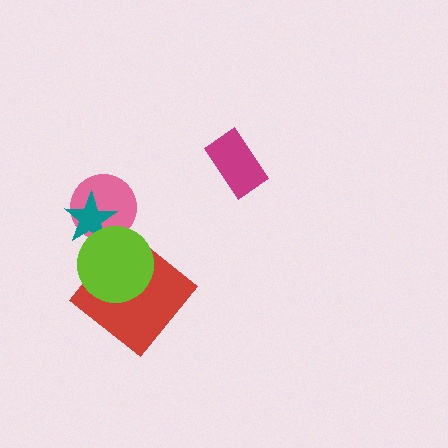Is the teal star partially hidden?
Yes, it is partially covered by another shape.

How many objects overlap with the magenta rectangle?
0 objects overlap with the magenta rectangle.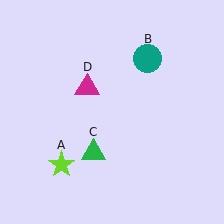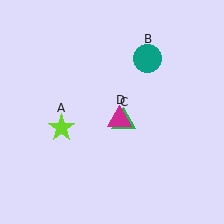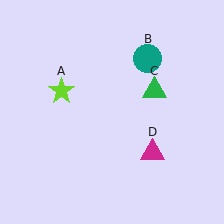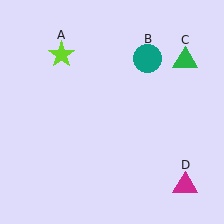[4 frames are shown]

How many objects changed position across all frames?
3 objects changed position: lime star (object A), green triangle (object C), magenta triangle (object D).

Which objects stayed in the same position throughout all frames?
Teal circle (object B) remained stationary.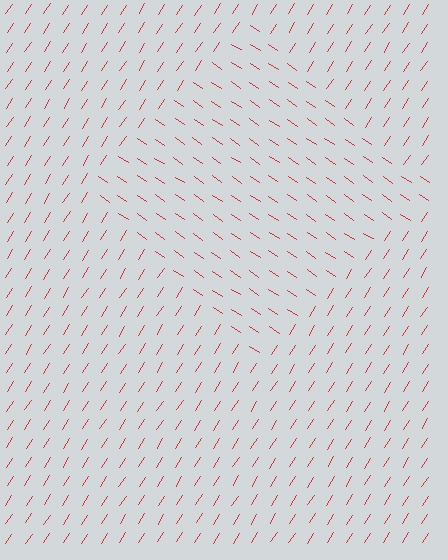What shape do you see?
I see a diamond.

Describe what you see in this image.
The image is filled with small red line segments. A diamond region in the image has lines oriented differently from the surrounding lines, creating a visible texture boundary.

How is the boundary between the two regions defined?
The boundary is defined purely by a change in line orientation (approximately 88 degrees difference). All lines are the same color and thickness.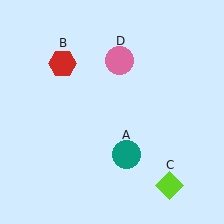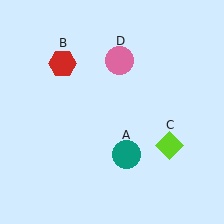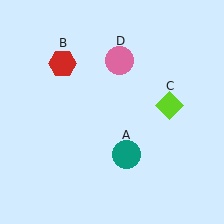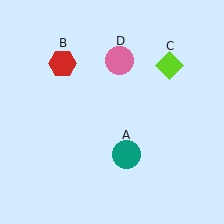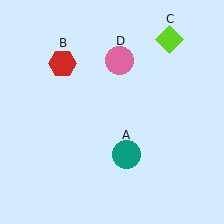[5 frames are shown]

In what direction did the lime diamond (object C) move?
The lime diamond (object C) moved up.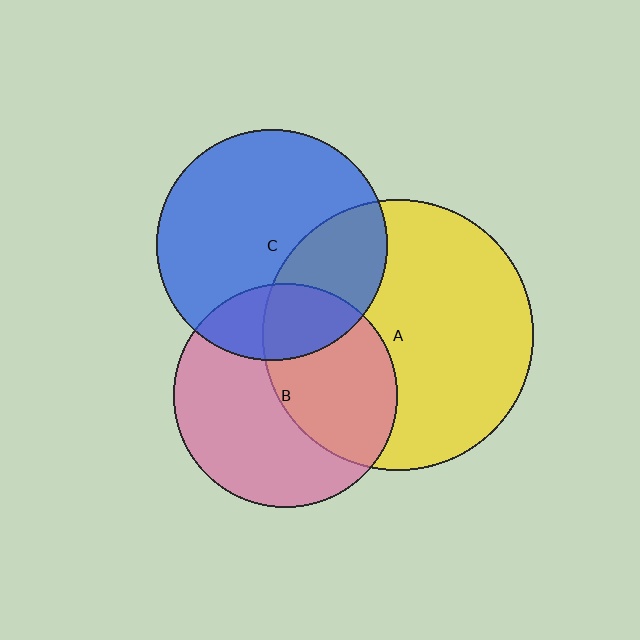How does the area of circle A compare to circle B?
Approximately 1.5 times.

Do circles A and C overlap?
Yes.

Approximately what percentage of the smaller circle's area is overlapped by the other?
Approximately 30%.